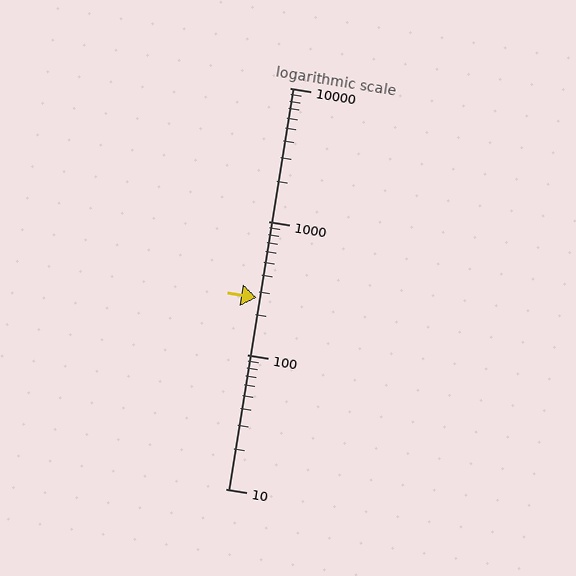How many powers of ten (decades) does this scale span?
The scale spans 3 decades, from 10 to 10000.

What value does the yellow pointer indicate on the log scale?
The pointer indicates approximately 270.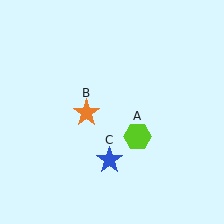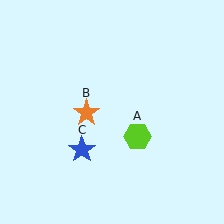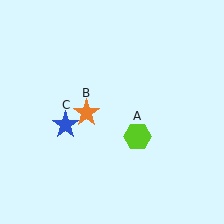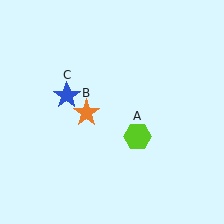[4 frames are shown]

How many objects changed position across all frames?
1 object changed position: blue star (object C).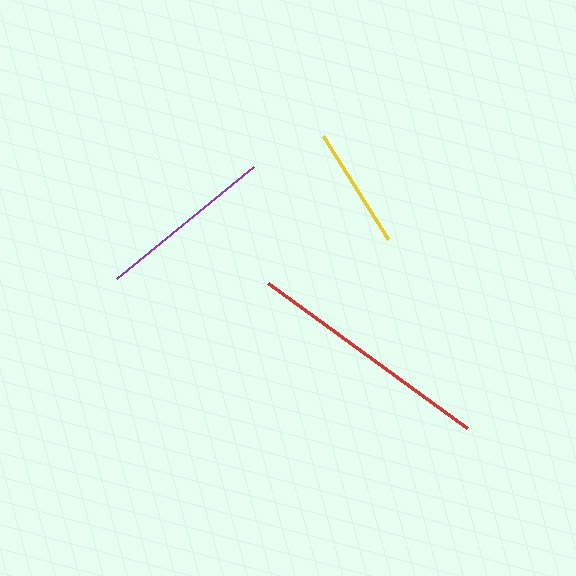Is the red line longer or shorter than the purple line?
The red line is longer than the purple line.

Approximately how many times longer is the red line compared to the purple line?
The red line is approximately 1.4 times the length of the purple line.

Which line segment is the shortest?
The yellow line is the shortest at approximately 122 pixels.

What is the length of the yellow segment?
The yellow segment is approximately 122 pixels long.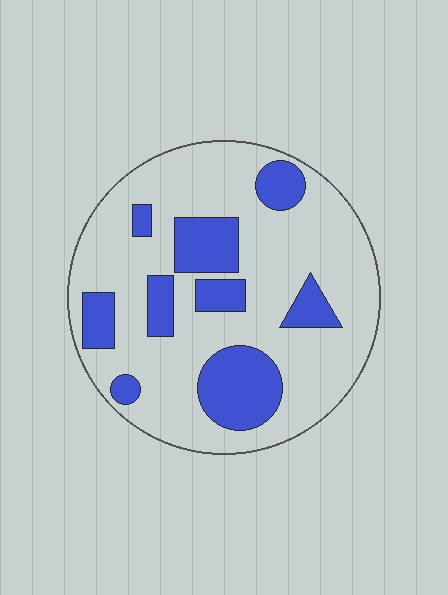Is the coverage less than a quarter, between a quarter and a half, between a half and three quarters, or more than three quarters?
Between a quarter and a half.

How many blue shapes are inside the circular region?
9.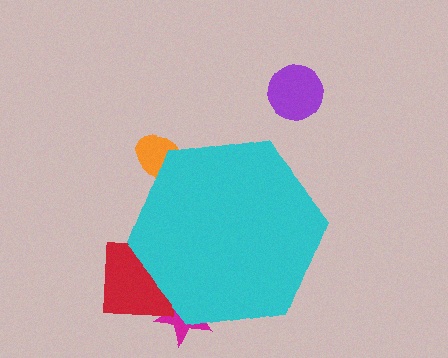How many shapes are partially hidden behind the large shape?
3 shapes are partially hidden.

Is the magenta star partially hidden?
Yes, the magenta star is partially hidden behind the cyan hexagon.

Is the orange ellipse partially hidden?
Yes, the orange ellipse is partially hidden behind the cyan hexagon.